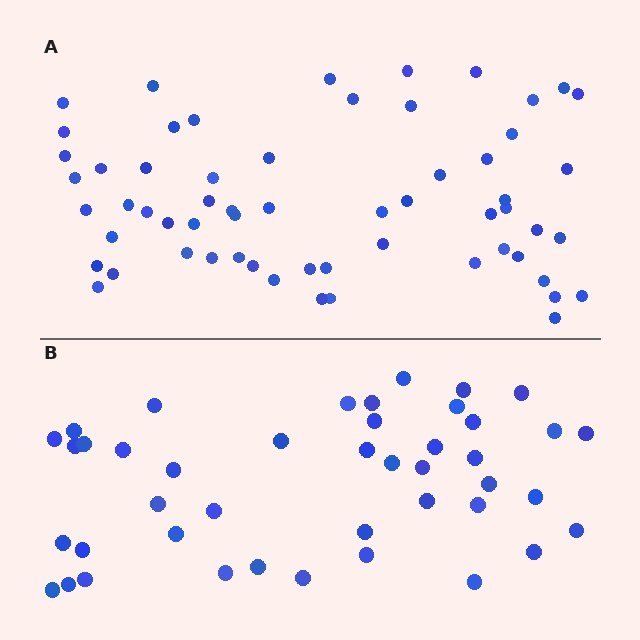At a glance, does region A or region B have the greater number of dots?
Region A (the top region) has more dots.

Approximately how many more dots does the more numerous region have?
Region A has approximately 15 more dots than region B.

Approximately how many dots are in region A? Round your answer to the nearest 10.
About 60 dots.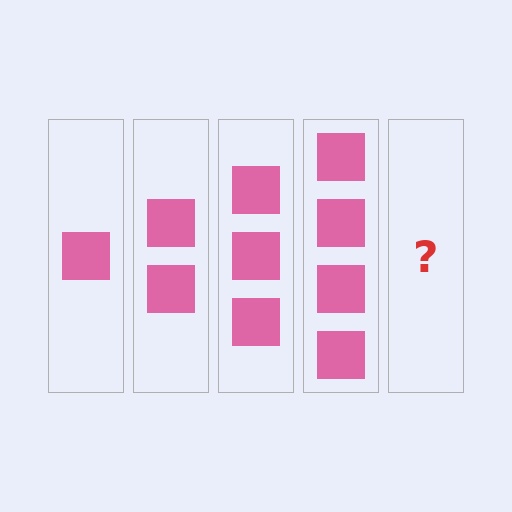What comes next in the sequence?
The next element should be 5 squares.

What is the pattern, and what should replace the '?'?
The pattern is that each step adds one more square. The '?' should be 5 squares.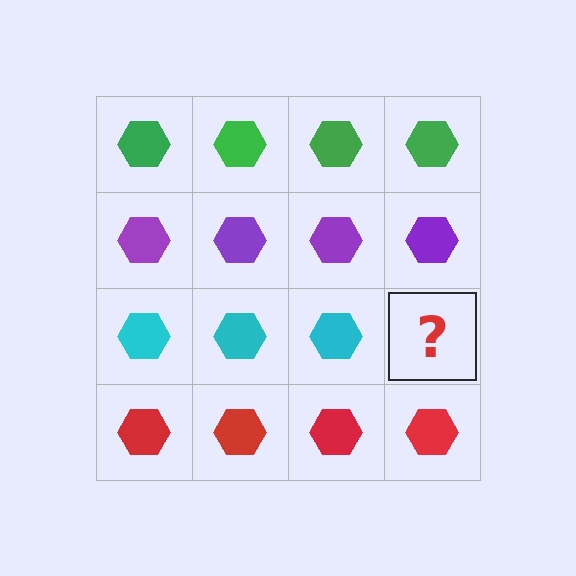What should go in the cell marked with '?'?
The missing cell should contain a cyan hexagon.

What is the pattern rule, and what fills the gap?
The rule is that each row has a consistent color. The gap should be filled with a cyan hexagon.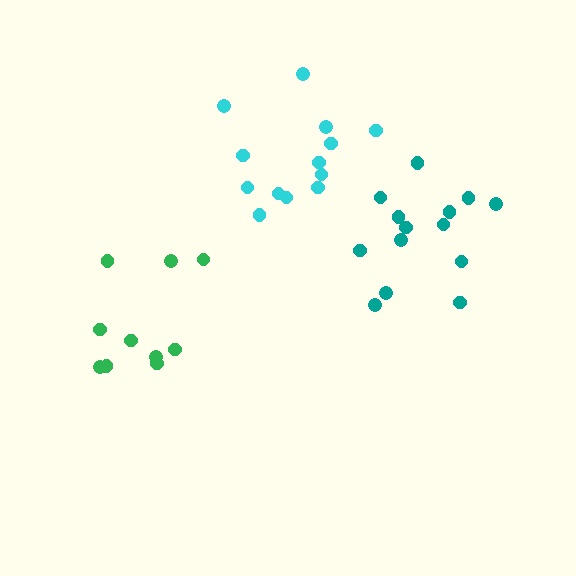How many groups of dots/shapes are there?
There are 3 groups.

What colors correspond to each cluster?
The clusters are colored: teal, green, cyan.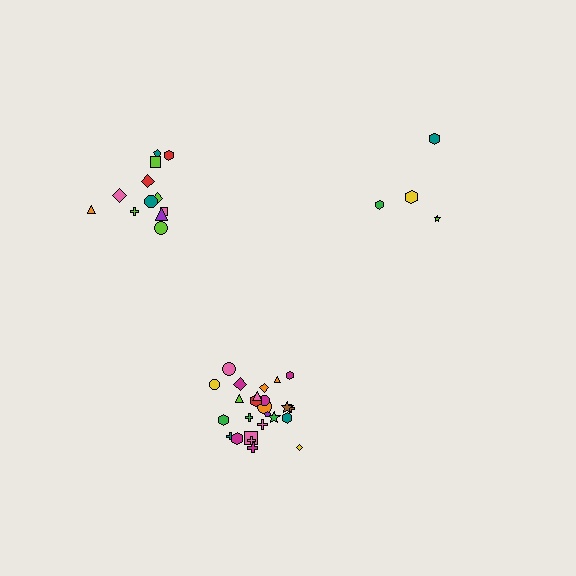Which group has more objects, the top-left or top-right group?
The top-left group.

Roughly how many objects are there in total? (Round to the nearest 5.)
Roughly 40 objects in total.